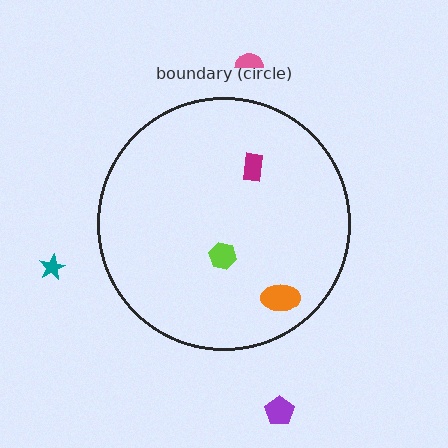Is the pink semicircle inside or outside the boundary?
Outside.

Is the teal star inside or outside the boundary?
Outside.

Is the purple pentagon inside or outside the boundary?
Outside.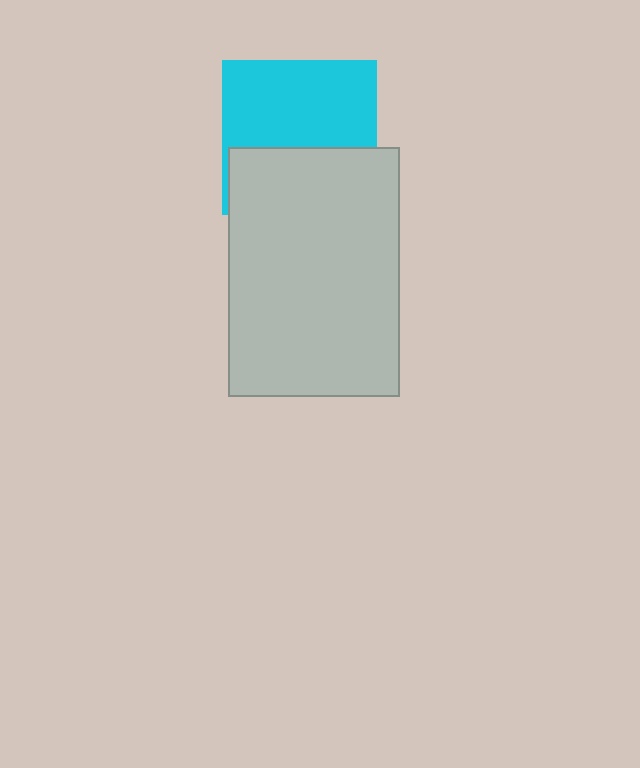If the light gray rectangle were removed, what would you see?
You would see the complete cyan square.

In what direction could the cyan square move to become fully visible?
The cyan square could move up. That would shift it out from behind the light gray rectangle entirely.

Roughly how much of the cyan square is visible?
About half of it is visible (roughly 58%).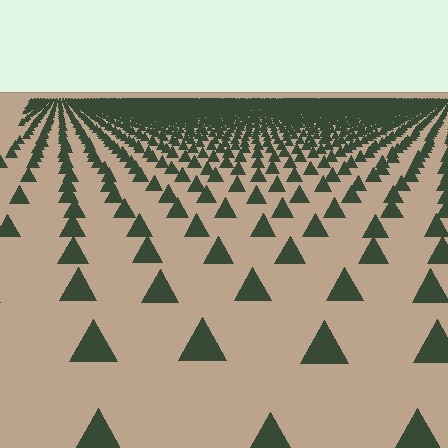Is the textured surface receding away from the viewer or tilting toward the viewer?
The surface is receding away from the viewer. Texture elements get smaller and denser toward the top.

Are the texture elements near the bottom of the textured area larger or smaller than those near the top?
Larger. Near the bottom, elements are closer to the viewer and appear at a bigger on-screen size.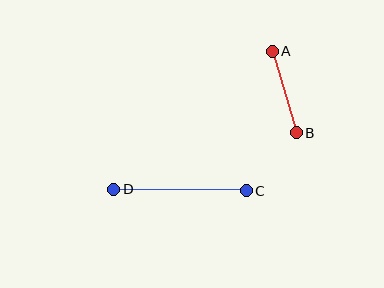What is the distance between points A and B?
The distance is approximately 85 pixels.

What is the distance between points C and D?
The distance is approximately 132 pixels.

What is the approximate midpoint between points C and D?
The midpoint is at approximately (180, 190) pixels.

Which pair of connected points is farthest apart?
Points C and D are farthest apart.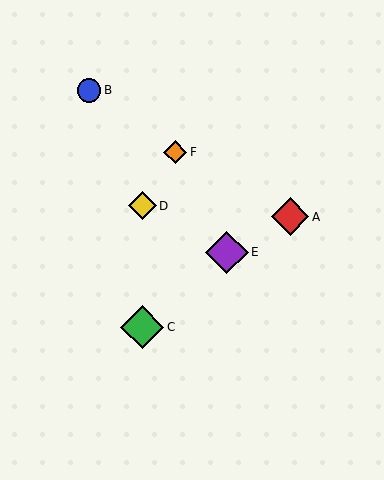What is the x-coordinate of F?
Object F is at x≈175.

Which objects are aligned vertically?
Objects C, D are aligned vertically.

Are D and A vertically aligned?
No, D is at x≈142 and A is at x≈290.